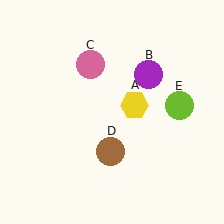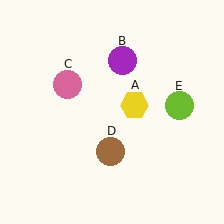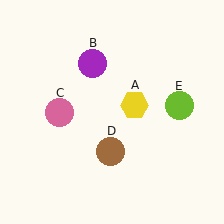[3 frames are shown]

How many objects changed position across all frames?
2 objects changed position: purple circle (object B), pink circle (object C).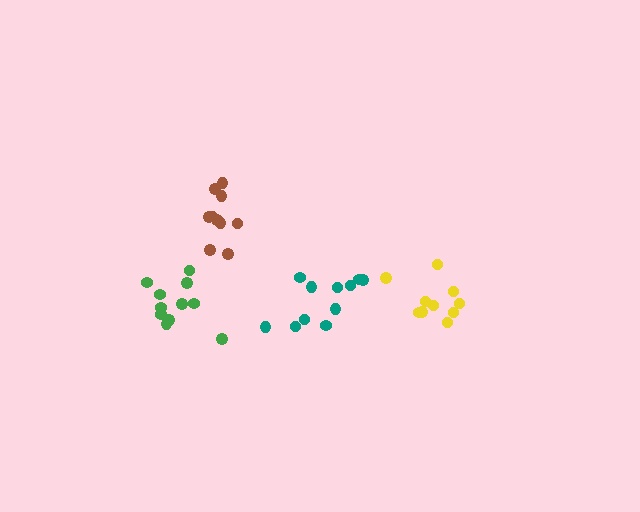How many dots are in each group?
Group 1: 11 dots, Group 2: 10 dots, Group 3: 11 dots, Group 4: 10 dots (42 total).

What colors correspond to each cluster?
The clusters are colored: green, brown, teal, yellow.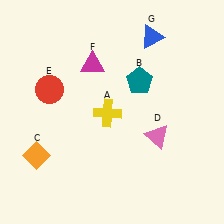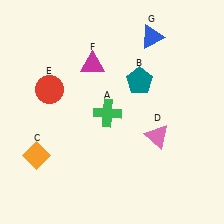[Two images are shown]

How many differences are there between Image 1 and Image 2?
There is 1 difference between the two images.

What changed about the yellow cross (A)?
In Image 1, A is yellow. In Image 2, it changed to green.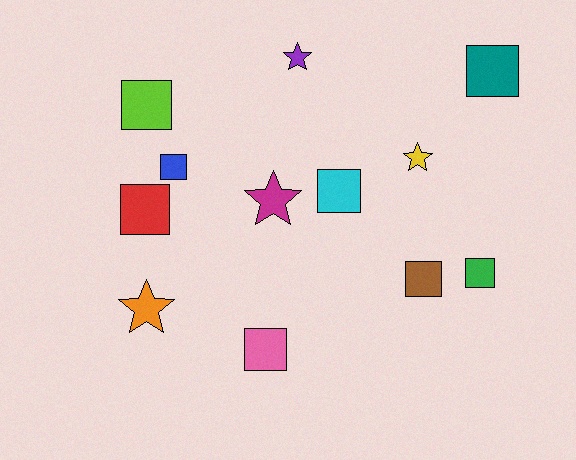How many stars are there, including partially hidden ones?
There are 4 stars.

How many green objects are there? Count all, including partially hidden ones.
There is 1 green object.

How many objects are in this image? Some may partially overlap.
There are 12 objects.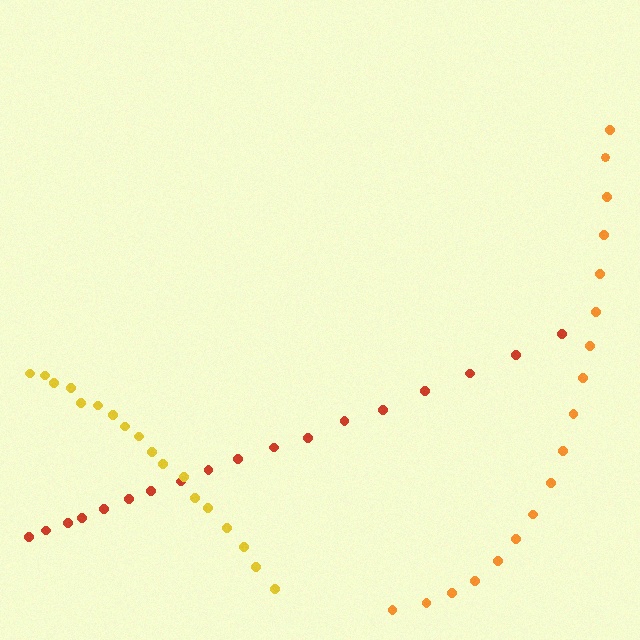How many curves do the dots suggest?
There are 3 distinct paths.